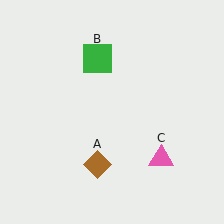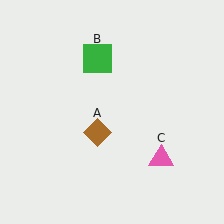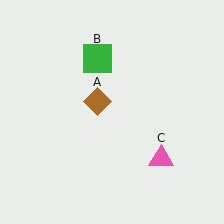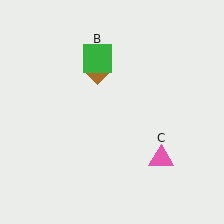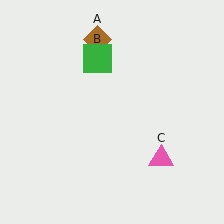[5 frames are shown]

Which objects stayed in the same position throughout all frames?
Green square (object B) and pink triangle (object C) remained stationary.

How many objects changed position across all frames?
1 object changed position: brown diamond (object A).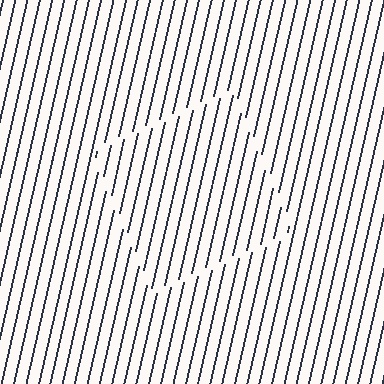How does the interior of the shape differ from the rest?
The interior of the shape contains the same grating, shifted by half a period — the contour is defined by the phase discontinuity where line-ends from the inner and outer gratings abut.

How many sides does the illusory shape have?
4 sides — the line-ends trace a square.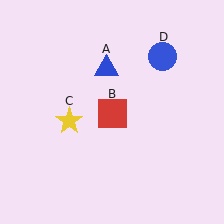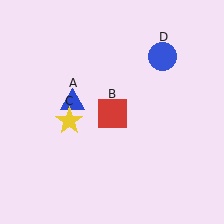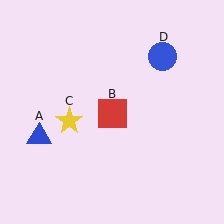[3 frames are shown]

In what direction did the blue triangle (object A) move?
The blue triangle (object A) moved down and to the left.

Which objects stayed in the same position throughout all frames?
Red square (object B) and yellow star (object C) and blue circle (object D) remained stationary.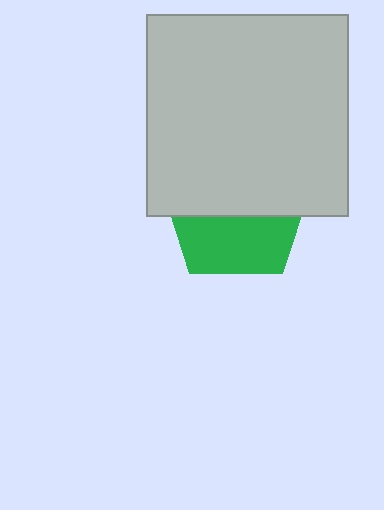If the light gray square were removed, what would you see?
You would see the complete green pentagon.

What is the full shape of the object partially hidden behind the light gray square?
The partially hidden object is a green pentagon.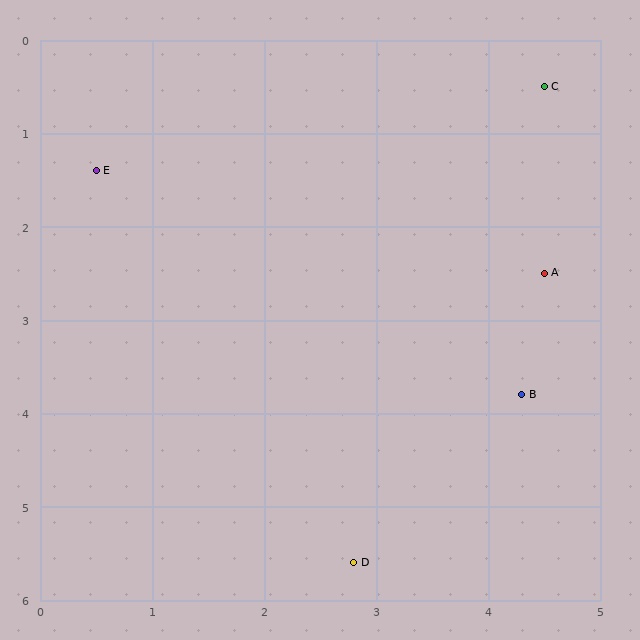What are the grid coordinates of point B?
Point B is at approximately (4.3, 3.8).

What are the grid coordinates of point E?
Point E is at approximately (0.5, 1.4).